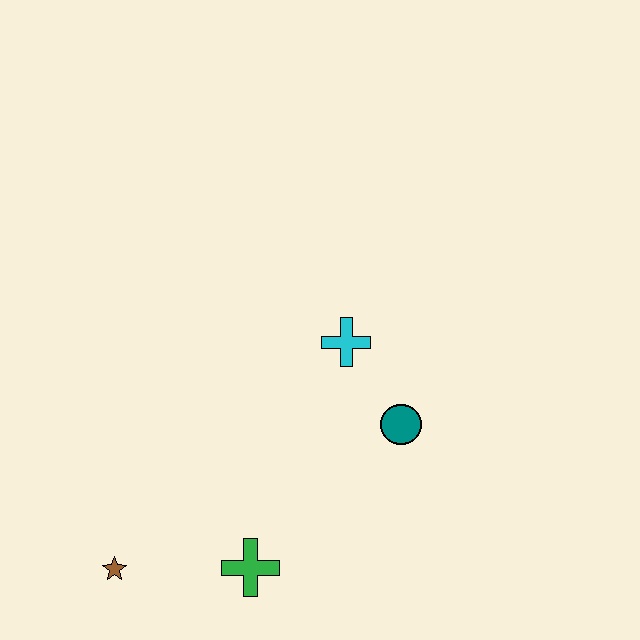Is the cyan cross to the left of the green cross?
No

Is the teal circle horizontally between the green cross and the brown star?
No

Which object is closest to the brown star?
The green cross is closest to the brown star.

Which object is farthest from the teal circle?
The brown star is farthest from the teal circle.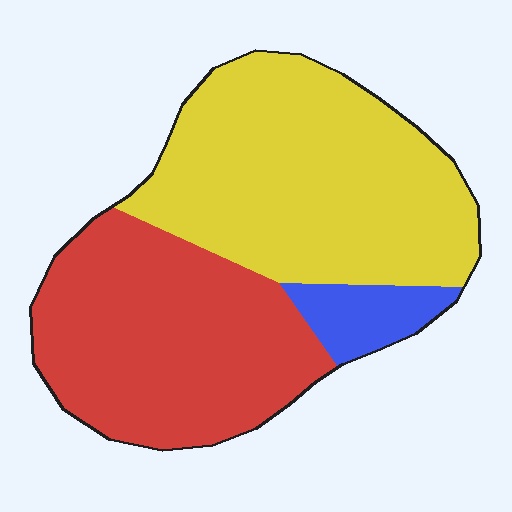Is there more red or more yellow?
Yellow.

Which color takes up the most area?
Yellow, at roughly 50%.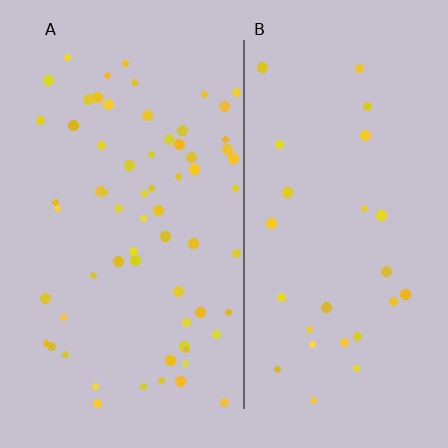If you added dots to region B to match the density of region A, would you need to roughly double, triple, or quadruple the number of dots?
Approximately double.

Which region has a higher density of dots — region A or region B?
A (the left).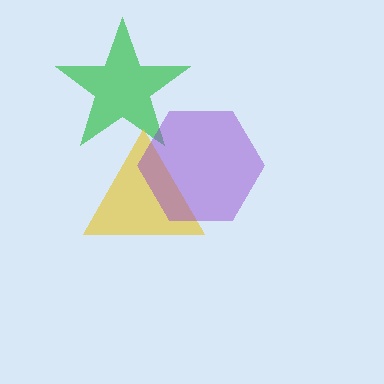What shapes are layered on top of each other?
The layered shapes are: a green star, a yellow triangle, a purple hexagon.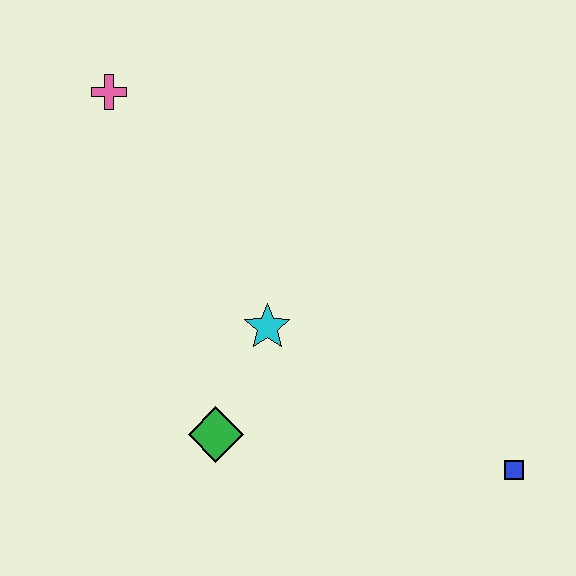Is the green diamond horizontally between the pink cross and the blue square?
Yes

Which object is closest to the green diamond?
The cyan star is closest to the green diamond.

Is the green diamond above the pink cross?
No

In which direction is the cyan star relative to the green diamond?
The cyan star is above the green diamond.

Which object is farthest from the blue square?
The pink cross is farthest from the blue square.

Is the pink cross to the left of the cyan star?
Yes